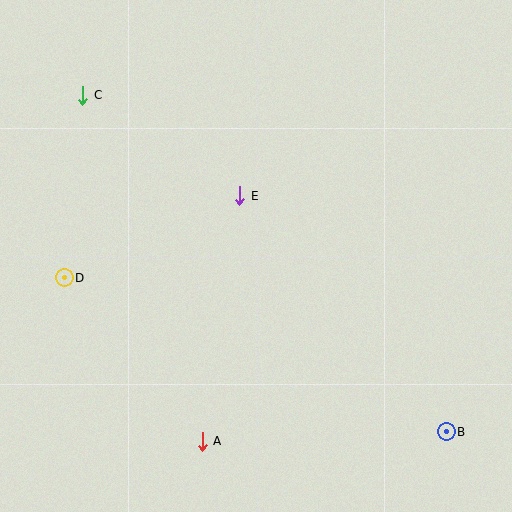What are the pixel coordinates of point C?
Point C is at (83, 95).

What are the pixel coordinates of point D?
Point D is at (64, 278).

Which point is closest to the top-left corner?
Point C is closest to the top-left corner.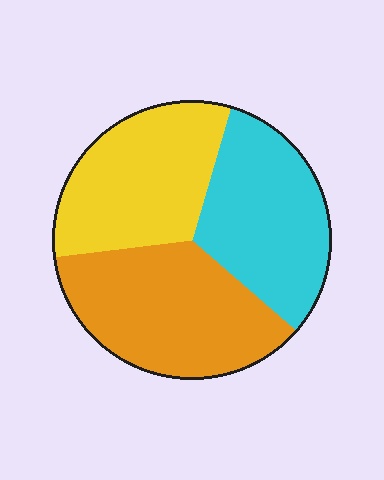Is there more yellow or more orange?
Orange.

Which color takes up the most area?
Orange, at roughly 35%.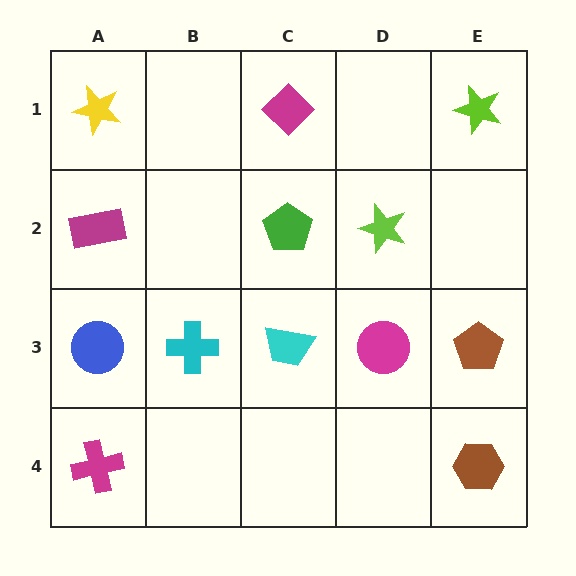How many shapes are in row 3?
5 shapes.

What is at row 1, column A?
A yellow star.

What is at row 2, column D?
A lime star.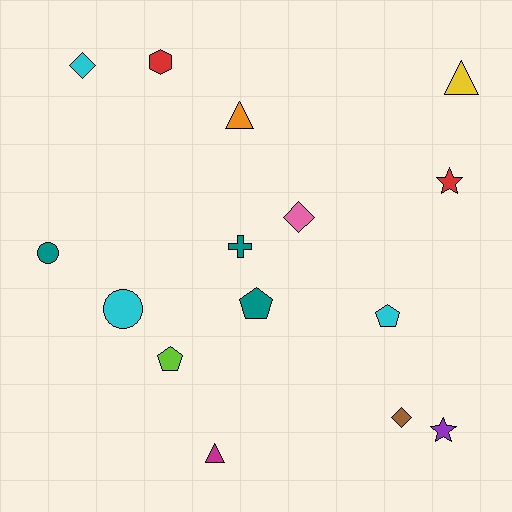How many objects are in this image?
There are 15 objects.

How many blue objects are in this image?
There are no blue objects.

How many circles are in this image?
There are 2 circles.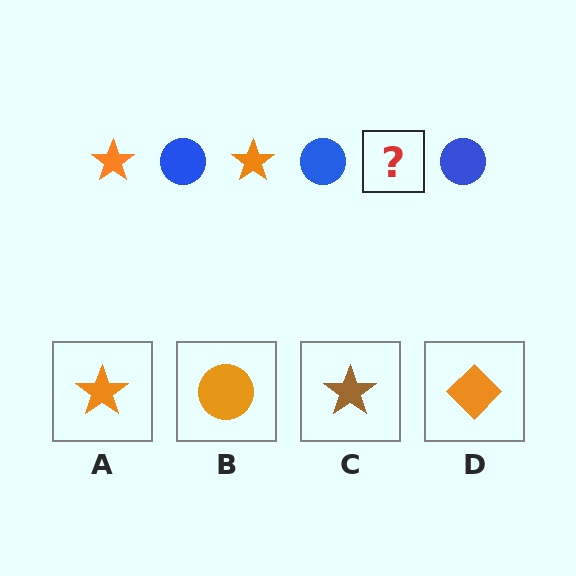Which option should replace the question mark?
Option A.